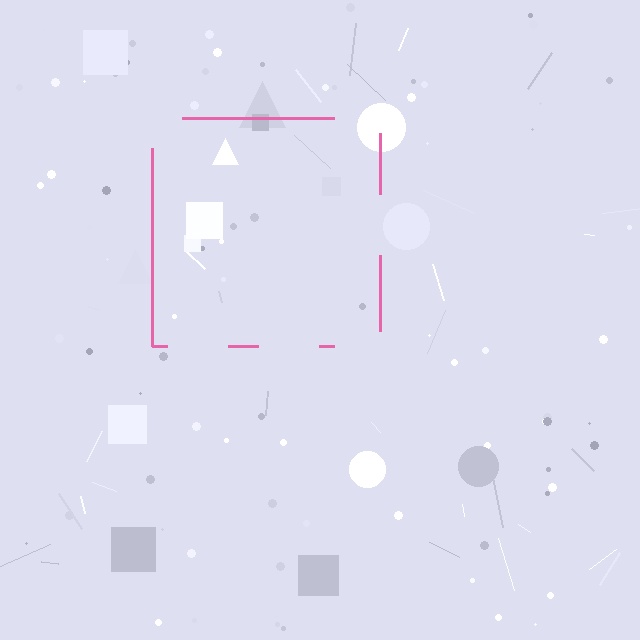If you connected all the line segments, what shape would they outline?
They would outline a square.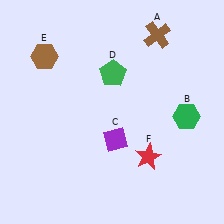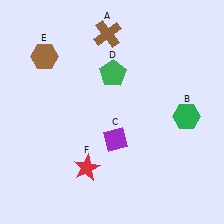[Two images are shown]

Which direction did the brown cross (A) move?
The brown cross (A) moved left.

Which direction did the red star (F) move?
The red star (F) moved left.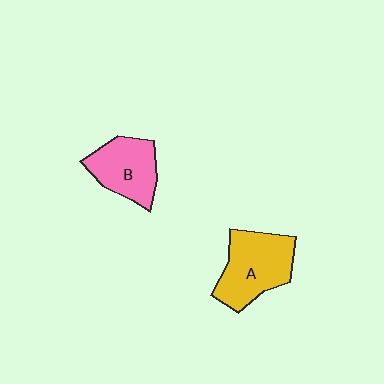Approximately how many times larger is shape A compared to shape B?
Approximately 1.2 times.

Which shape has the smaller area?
Shape B (pink).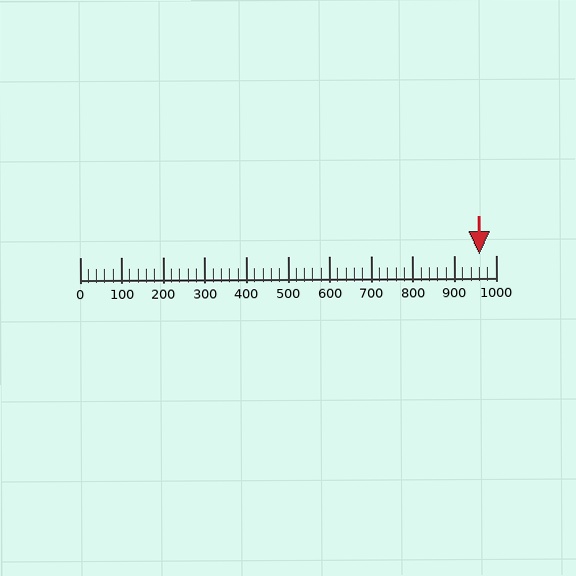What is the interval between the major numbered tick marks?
The major tick marks are spaced 100 units apart.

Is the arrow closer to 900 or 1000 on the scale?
The arrow is closer to 1000.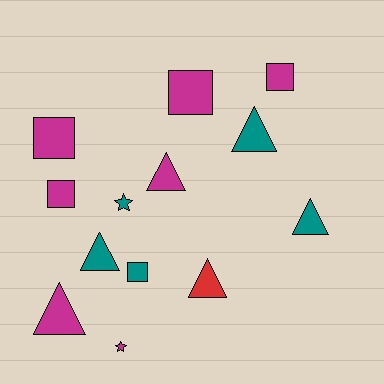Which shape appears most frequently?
Triangle, with 6 objects.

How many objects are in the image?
There are 13 objects.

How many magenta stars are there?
There is 1 magenta star.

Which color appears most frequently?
Magenta, with 7 objects.